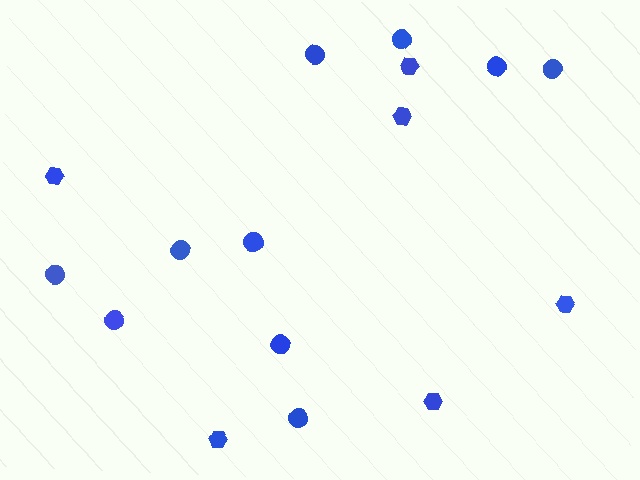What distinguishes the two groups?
There are 2 groups: one group of circles (10) and one group of hexagons (6).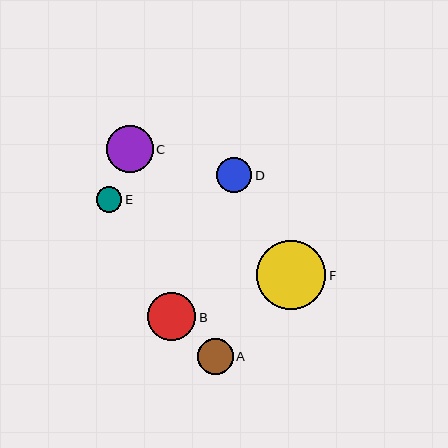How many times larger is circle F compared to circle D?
Circle F is approximately 2.0 times the size of circle D.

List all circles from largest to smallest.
From largest to smallest: F, B, C, A, D, E.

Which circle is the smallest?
Circle E is the smallest with a size of approximately 25 pixels.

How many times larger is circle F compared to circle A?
Circle F is approximately 1.9 times the size of circle A.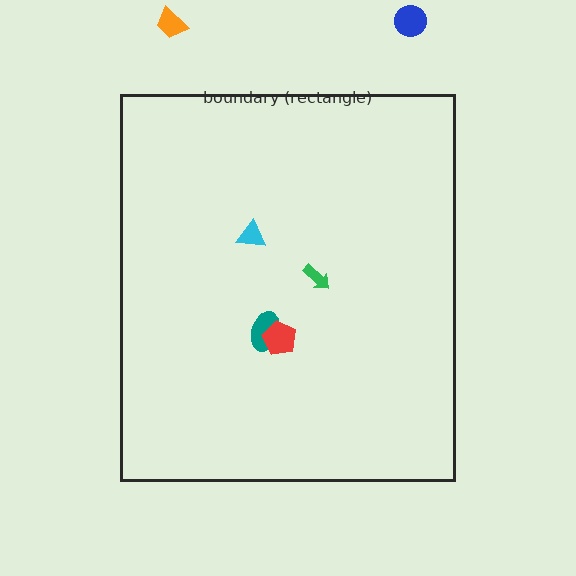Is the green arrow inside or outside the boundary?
Inside.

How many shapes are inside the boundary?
4 inside, 2 outside.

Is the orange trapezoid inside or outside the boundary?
Outside.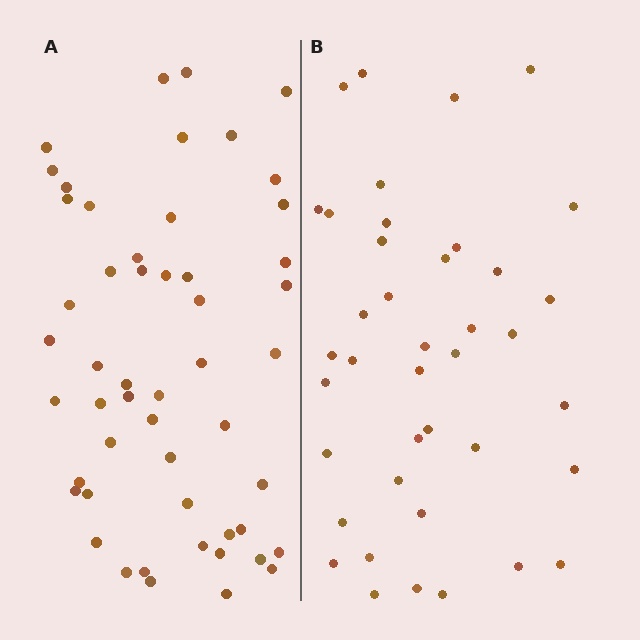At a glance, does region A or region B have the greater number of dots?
Region A (the left region) has more dots.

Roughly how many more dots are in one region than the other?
Region A has roughly 12 or so more dots than region B.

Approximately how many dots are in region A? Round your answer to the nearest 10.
About 50 dots. (The exact count is 52, which rounds to 50.)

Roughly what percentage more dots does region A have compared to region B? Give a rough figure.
About 30% more.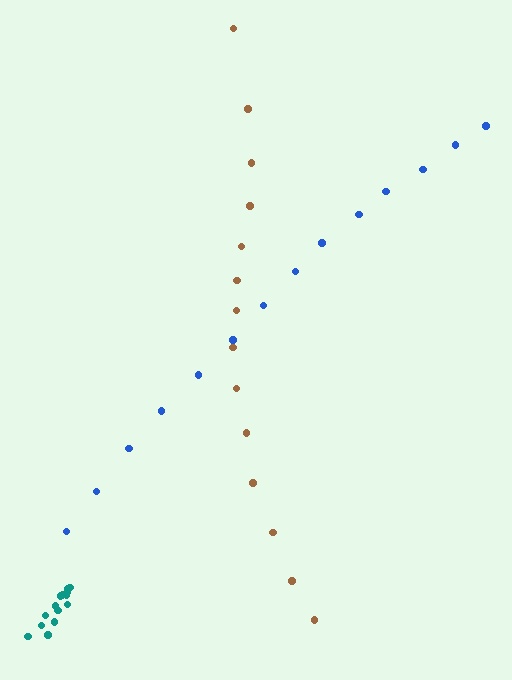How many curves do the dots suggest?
There are 3 distinct paths.